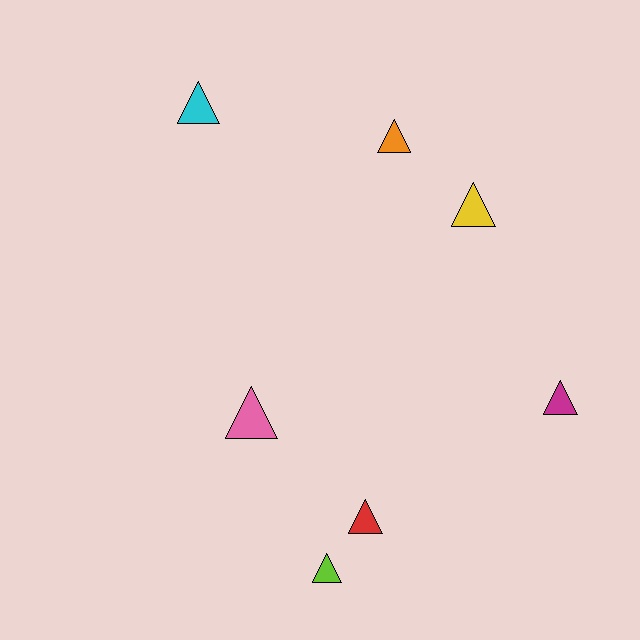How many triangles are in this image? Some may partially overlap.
There are 7 triangles.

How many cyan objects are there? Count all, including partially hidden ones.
There is 1 cyan object.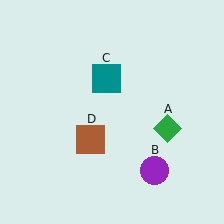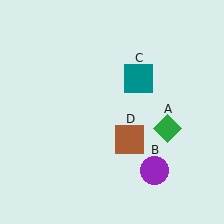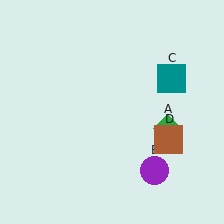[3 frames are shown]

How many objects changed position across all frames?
2 objects changed position: teal square (object C), brown square (object D).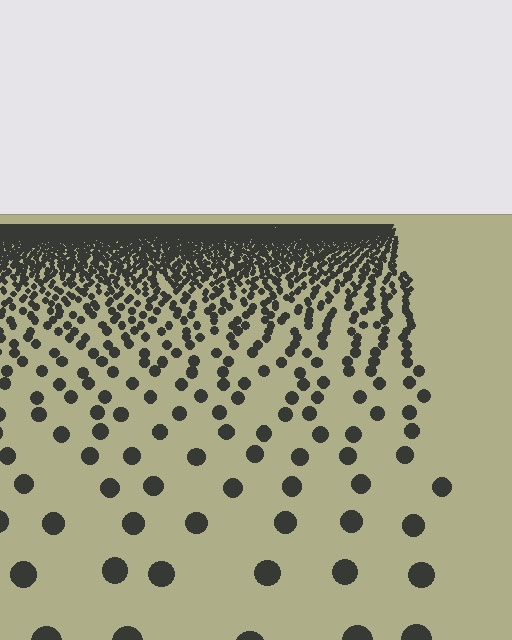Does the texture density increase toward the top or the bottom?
Density increases toward the top.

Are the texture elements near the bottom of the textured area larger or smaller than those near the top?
Larger. Near the bottom, elements are closer to the viewer and appear at a bigger on-screen size.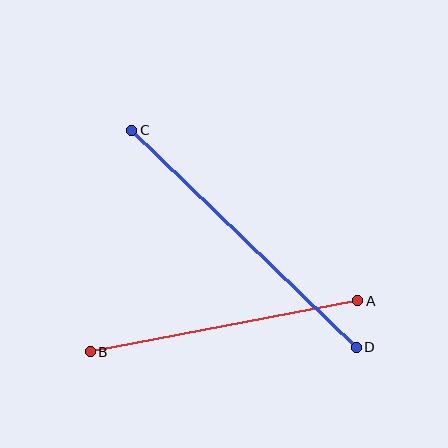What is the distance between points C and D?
The distance is approximately 312 pixels.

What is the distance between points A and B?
The distance is approximately 272 pixels.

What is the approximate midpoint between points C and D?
The midpoint is at approximately (244, 239) pixels.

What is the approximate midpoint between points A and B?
The midpoint is at approximately (224, 326) pixels.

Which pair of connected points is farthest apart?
Points C and D are farthest apart.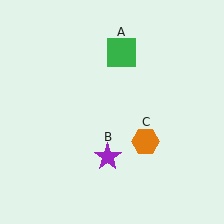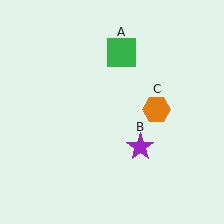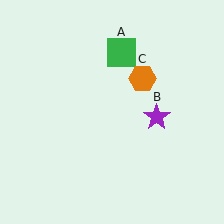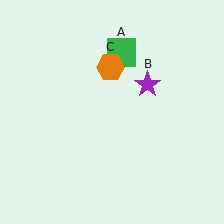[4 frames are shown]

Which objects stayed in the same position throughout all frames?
Green square (object A) remained stationary.